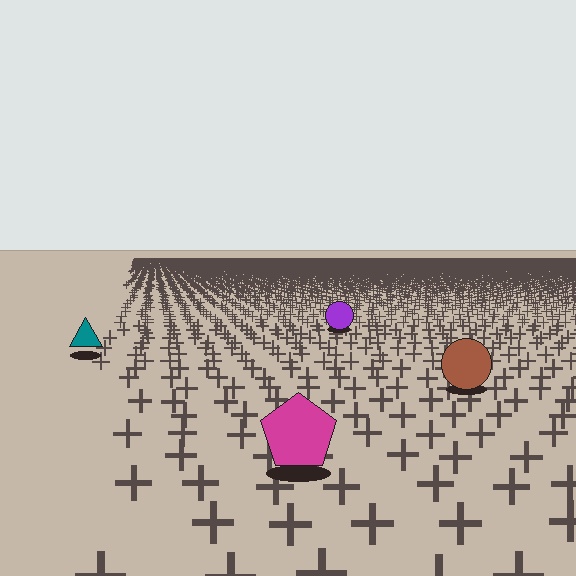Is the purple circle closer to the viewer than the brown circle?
No. The brown circle is closer — you can tell from the texture gradient: the ground texture is coarser near it.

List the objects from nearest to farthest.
From nearest to farthest: the magenta pentagon, the brown circle, the teal triangle, the purple circle.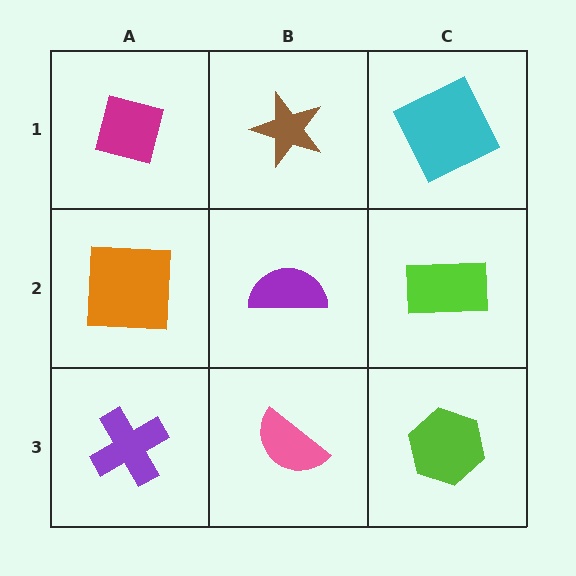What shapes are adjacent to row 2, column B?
A brown star (row 1, column B), a pink semicircle (row 3, column B), an orange square (row 2, column A), a lime rectangle (row 2, column C).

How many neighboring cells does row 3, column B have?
3.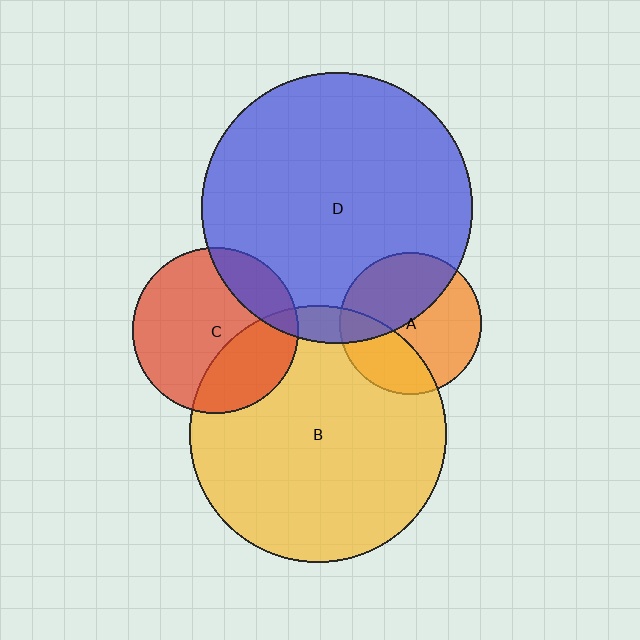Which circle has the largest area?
Circle D (blue).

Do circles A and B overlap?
Yes.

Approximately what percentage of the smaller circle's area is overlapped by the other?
Approximately 30%.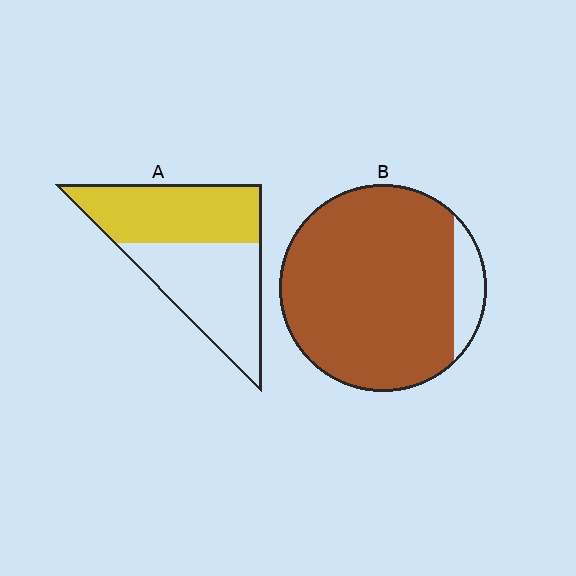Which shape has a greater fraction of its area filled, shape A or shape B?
Shape B.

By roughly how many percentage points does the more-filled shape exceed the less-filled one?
By roughly 40 percentage points (B over A).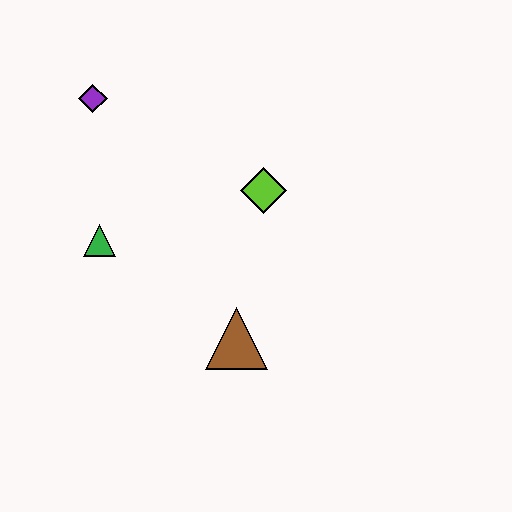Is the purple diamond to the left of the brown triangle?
Yes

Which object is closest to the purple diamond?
The green triangle is closest to the purple diamond.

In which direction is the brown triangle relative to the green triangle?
The brown triangle is to the right of the green triangle.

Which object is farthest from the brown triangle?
The purple diamond is farthest from the brown triangle.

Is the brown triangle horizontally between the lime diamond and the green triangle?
Yes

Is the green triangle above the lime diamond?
No